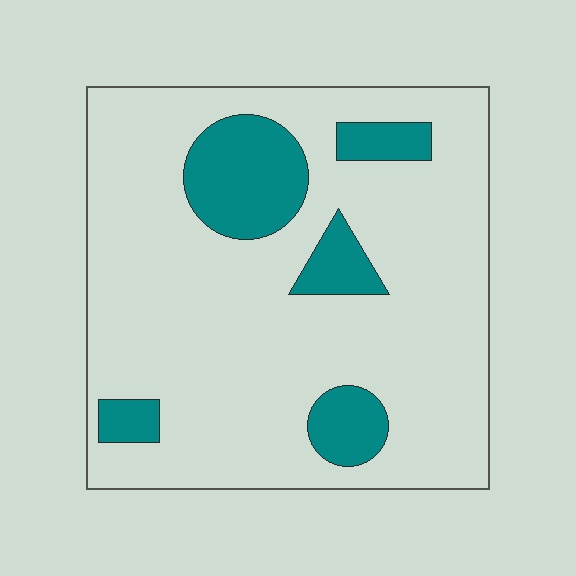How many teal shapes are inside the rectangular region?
5.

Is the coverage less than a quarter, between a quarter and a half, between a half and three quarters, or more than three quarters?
Less than a quarter.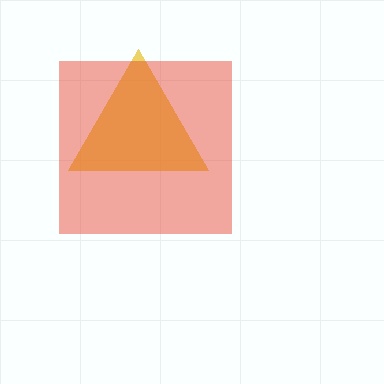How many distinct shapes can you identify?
There are 2 distinct shapes: a yellow triangle, a red square.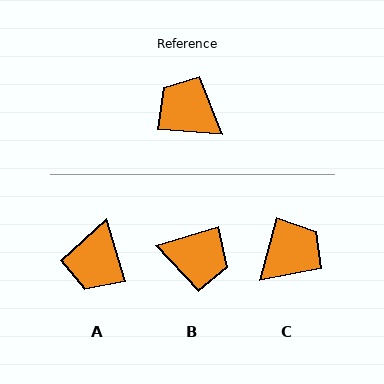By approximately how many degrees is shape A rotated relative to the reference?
Approximately 110 degrees counter-clockwise.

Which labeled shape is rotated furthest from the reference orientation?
B, about 160 degrees away.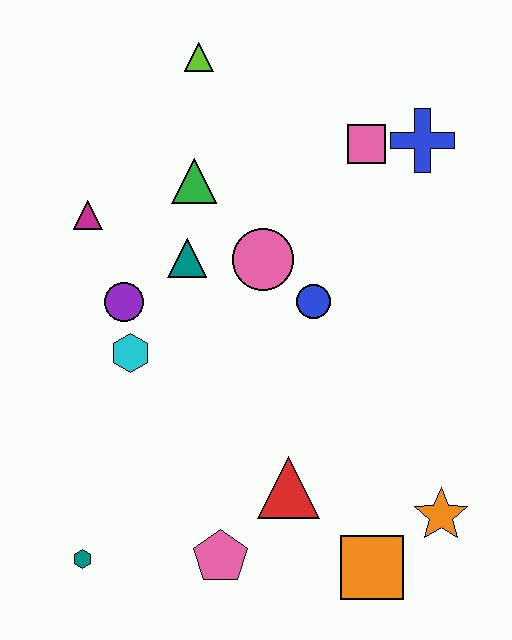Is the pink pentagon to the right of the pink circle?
No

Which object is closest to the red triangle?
The pink pentagon is closest to the red triangle.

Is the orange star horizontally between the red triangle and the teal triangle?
No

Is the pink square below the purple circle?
No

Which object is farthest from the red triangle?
The lime triangle is farthest from the red triangle.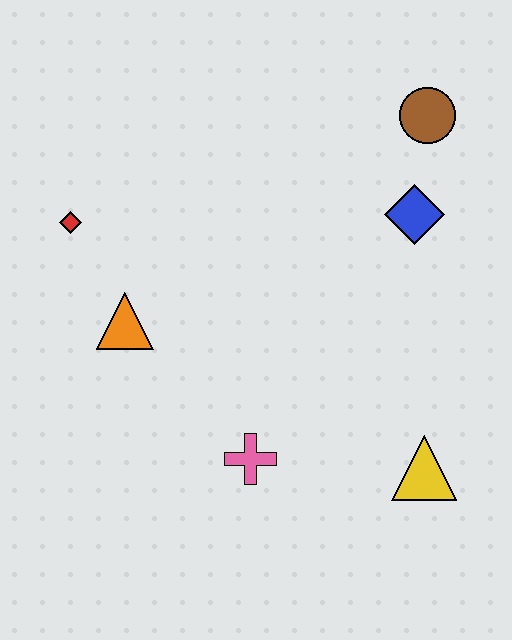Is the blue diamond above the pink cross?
Yes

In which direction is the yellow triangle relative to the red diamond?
The yellow triangle is to the right of the red diamond.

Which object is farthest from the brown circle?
The pink cross is farthest from the brown circle.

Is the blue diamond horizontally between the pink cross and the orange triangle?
No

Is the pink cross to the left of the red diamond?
No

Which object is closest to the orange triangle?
The red diamond is closest to the orange triangle.